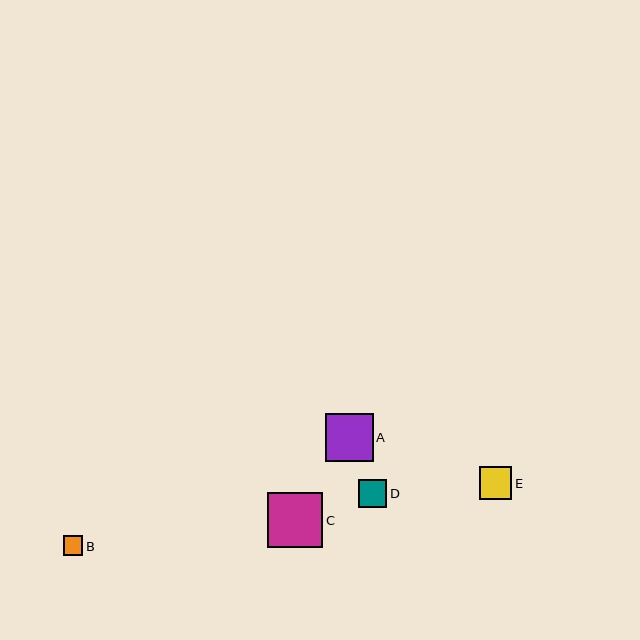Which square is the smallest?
Square B is the smallest with a size of approximately 19 pixels.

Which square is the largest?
Square C is the largest with a size of approximately 55 pixels.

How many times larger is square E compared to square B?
Square E is approximately 1.7 times the size of square B.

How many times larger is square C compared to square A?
Square C is approximately 1.2 times the size of square A.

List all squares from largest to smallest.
From largest to smallest: C, A, E, D, B.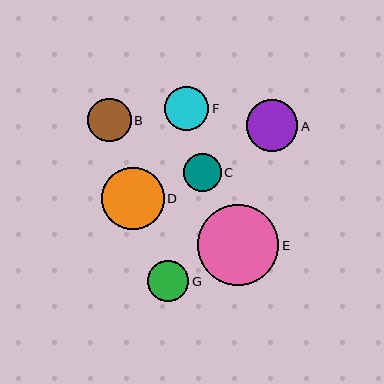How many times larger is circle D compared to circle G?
Circle D is approximately 1.5 times the size of circle G.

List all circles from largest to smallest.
From largest to smallest: E, D, A, F, B, G, C.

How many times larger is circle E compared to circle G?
Circle E is approximately 2.0 times the size of circle G.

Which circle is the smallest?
Circle C is the smallest with a size of approximately 38 pixels.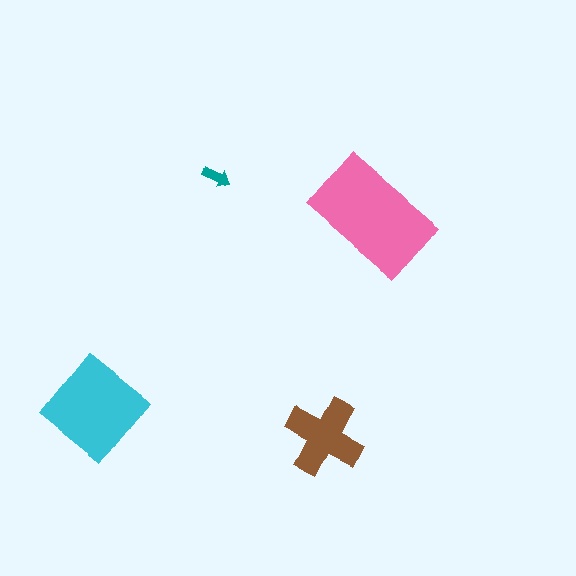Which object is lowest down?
The brown cross is bottommost.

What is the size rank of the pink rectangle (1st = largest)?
1st.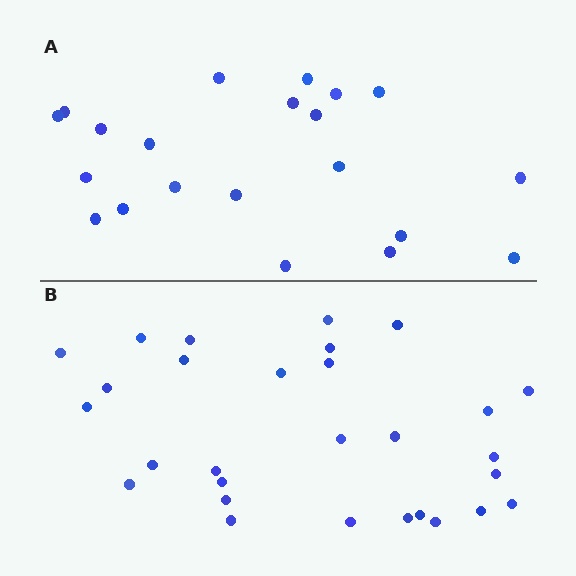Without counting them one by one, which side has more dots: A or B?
Region B (the bottom region) has more dots.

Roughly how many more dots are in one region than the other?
Region B has roughly 8 or so more dots than region A.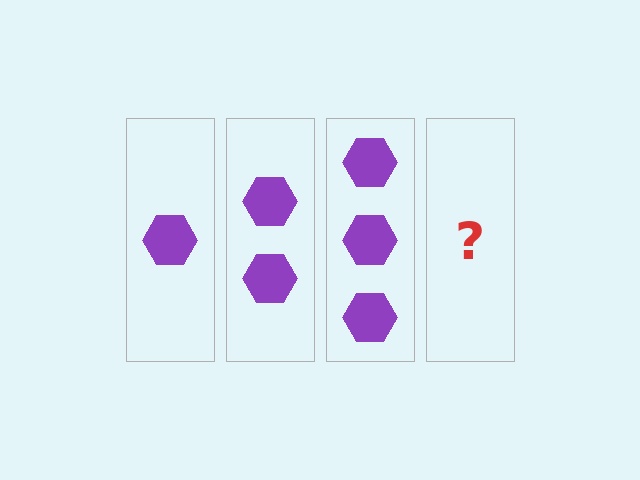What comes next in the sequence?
The next element should be 4 hexagons.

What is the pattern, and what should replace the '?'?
The pattern is that each step adds one more hexagon. The '?' should be 4 hexagons.